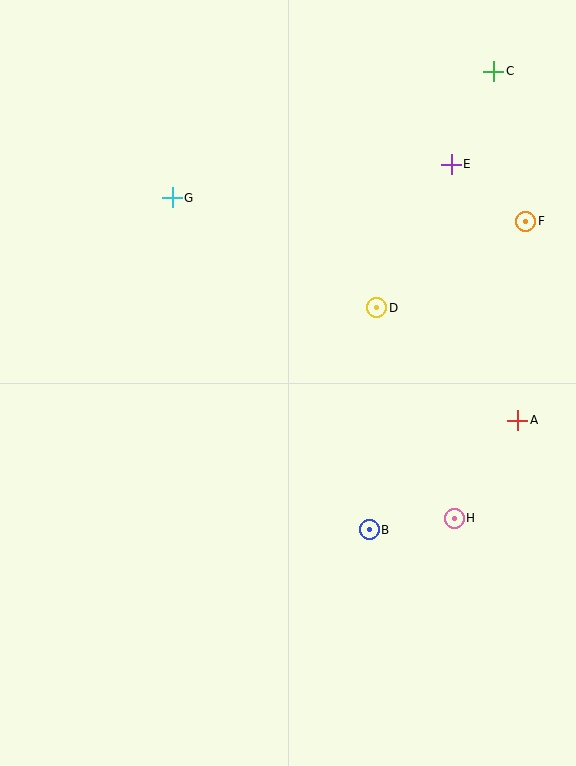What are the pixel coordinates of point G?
Point G is at (172, 198).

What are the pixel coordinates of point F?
Point F is at (526, 221).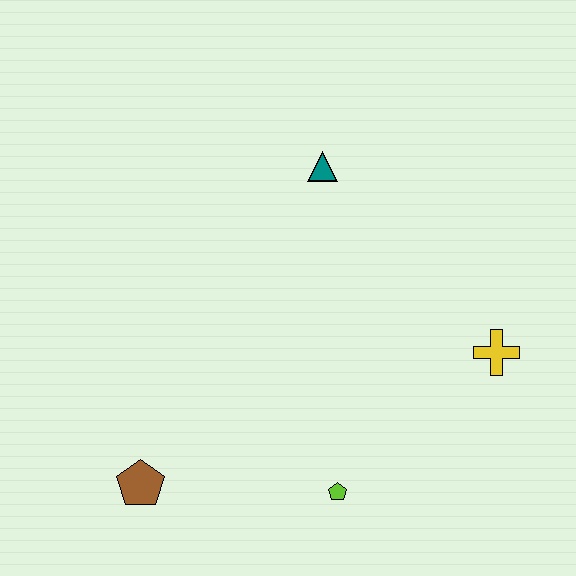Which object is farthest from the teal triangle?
The brown pentagon is farthest from the teal triangle.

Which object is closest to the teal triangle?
The yellow cross is closest to the teal triangle.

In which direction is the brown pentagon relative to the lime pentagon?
The brown pentagon is to the left of the lime pentagon.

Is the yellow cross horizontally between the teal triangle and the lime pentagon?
No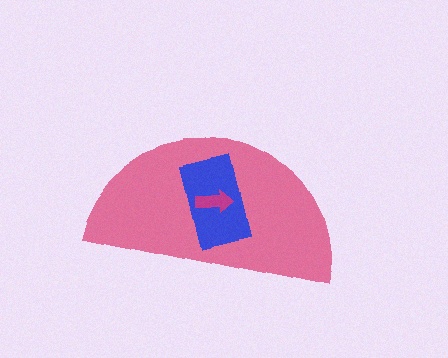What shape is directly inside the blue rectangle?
The magenta arrow.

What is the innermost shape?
The magenta arrow.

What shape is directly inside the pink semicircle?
The blue rectangle.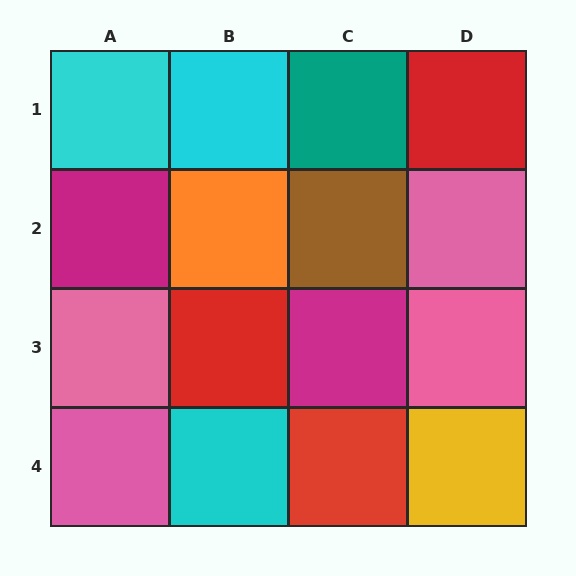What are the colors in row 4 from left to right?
Pink, cyan, red, yellow.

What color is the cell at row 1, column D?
Red.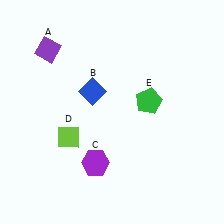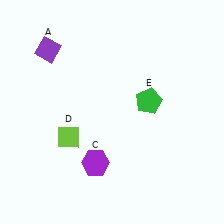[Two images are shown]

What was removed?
The blue diamond (B) was removed in Image 2.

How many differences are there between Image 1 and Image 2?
There is 1 difference between the two images.